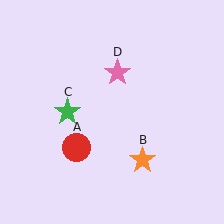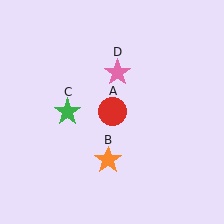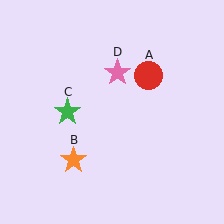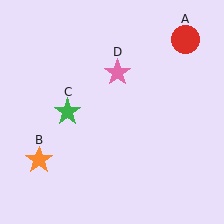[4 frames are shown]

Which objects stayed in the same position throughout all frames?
Green star (object C) and pink star (object D) remained stationary.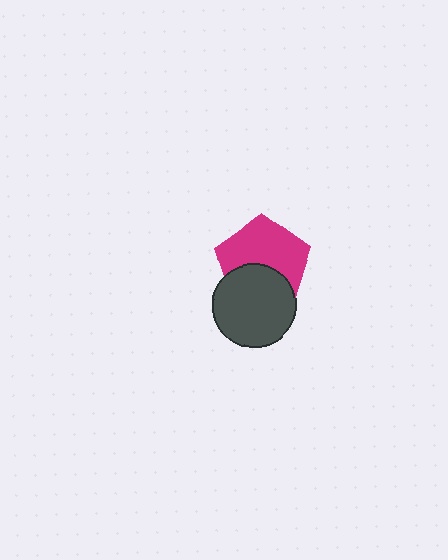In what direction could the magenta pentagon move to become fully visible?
The magenta pentagon could move up. That would shift it out from behind the dark gray circle entirely.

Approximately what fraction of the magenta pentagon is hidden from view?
Roughly 38% of the magenta pentagon is hidden behind the dark gray circle.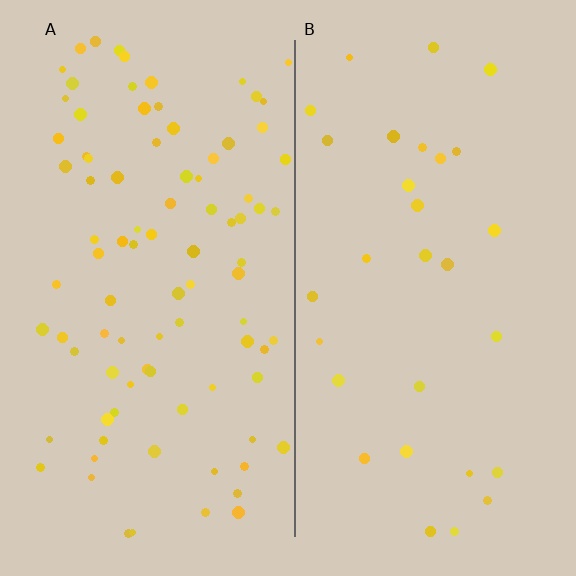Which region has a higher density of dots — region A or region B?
A (the left).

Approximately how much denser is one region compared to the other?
Approximately 3.0× — region A over region B.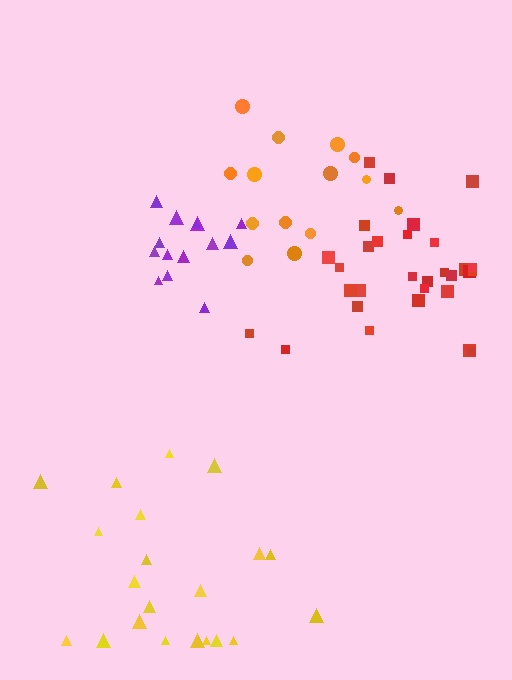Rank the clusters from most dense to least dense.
purple, red, orange, yellow.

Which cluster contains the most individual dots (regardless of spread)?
Red (30).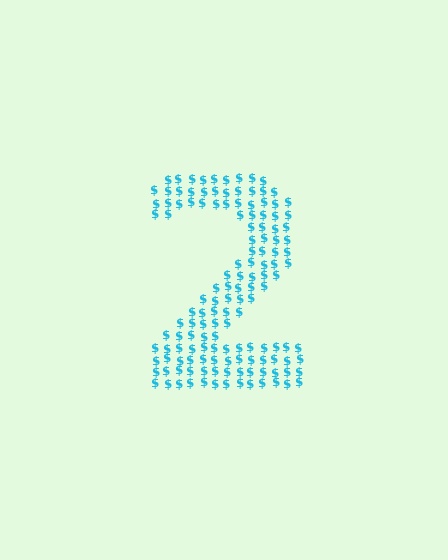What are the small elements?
The small elements are dollar signs.